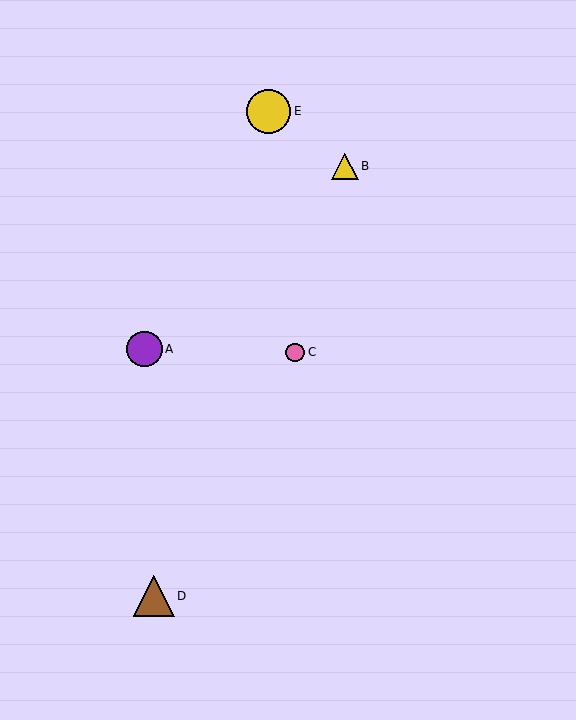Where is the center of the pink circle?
The center of the pink circle is at (295, 352).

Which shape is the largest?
The yellow circle (labeled E) is the largest.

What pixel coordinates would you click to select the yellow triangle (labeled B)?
Click at (345, 166) to select the yellow triangle B.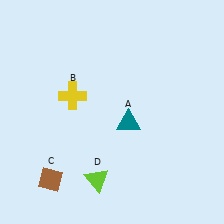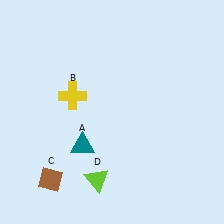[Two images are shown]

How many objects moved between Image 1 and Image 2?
1 object moved between the two images.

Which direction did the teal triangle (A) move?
The teal triangle (A) moved left.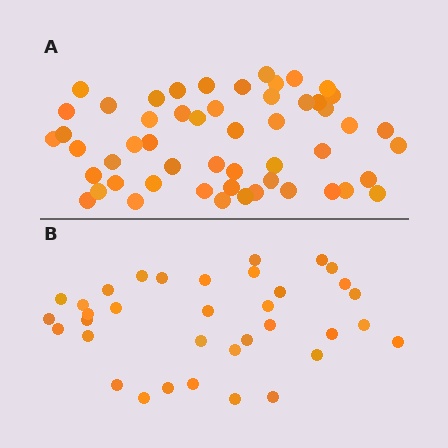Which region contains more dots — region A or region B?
Region A (the top region) has more dots.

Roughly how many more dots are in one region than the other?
Region A has approximately 20 more dots than region B.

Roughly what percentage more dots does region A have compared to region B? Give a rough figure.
About 50% more.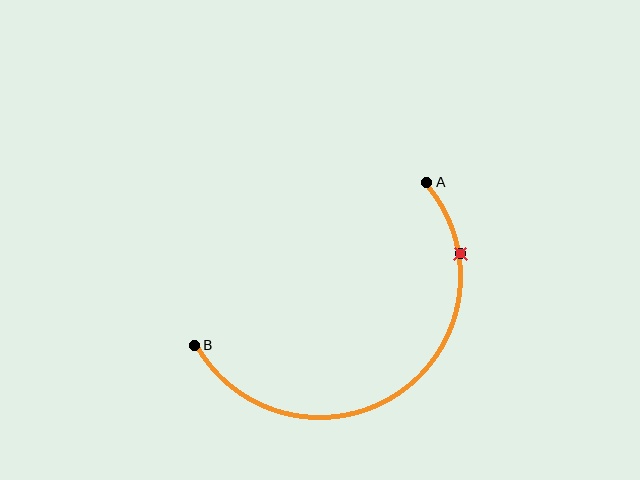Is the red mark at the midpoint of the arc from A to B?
No. The red mark lies on the arc but is closer to endpoint A. The arc midpoint would be at the point on the curve equidistant along the arc from both A and B.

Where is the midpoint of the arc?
The arc midpoint is the point on the curve farthest from the straight line joining A and B. It sits below and to the right of that line.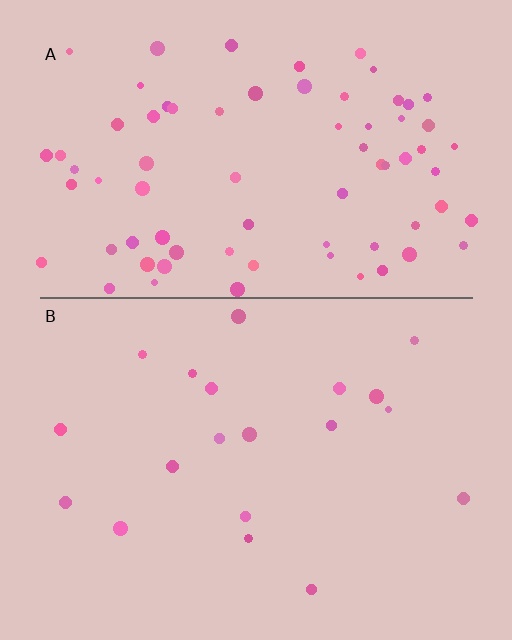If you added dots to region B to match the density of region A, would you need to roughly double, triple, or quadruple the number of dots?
Approximately quadruple.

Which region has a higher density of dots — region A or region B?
A (the top).